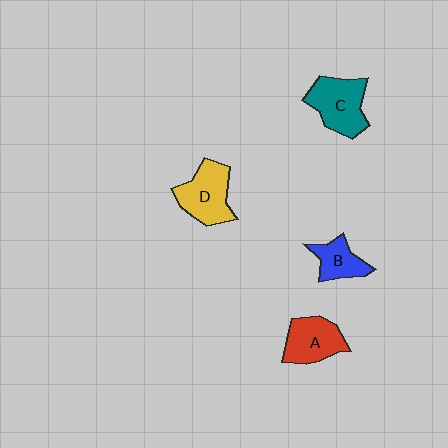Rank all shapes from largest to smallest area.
From largest to smallest: C (teal), D (yellow), A (red), B (blue).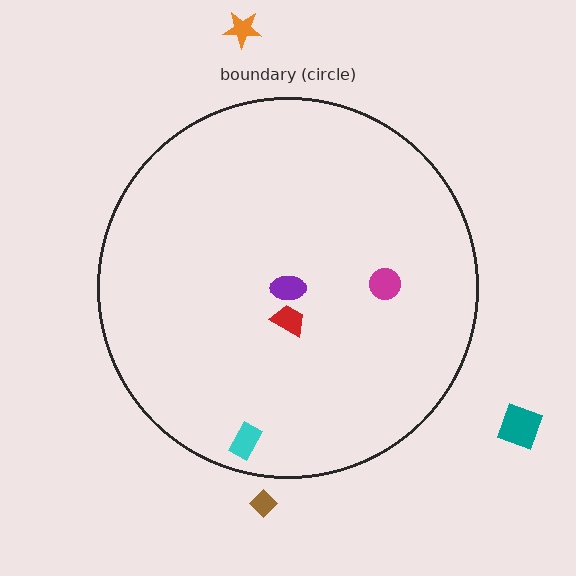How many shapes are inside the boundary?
4 inside, 3 outside.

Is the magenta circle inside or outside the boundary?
Inside.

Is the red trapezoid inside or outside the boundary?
Inside.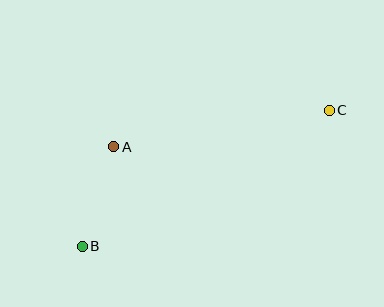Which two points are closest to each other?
Points A and B are closest to each other.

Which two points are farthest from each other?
Points B and C are farthest from each other.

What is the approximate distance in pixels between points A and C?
The distance between A and C is approximately 219 pixels.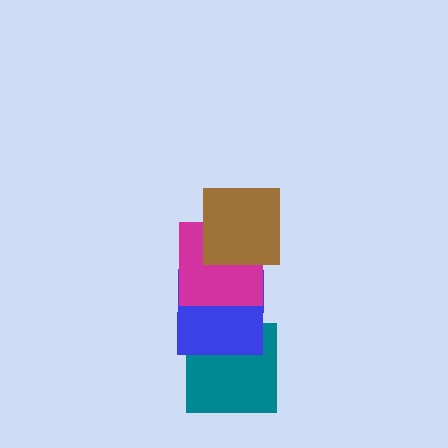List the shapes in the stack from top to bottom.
From top to bottom: the brown square, the magenta square, the blue square, the teal square.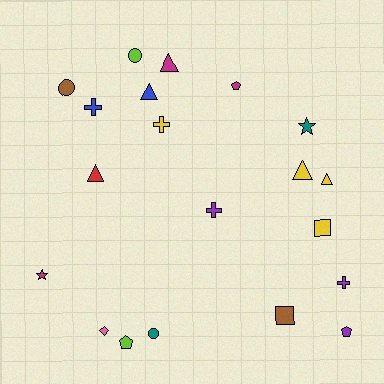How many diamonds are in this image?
There is 1 diamond.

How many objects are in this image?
There are 20 objects.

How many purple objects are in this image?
There are 3 purple objects.